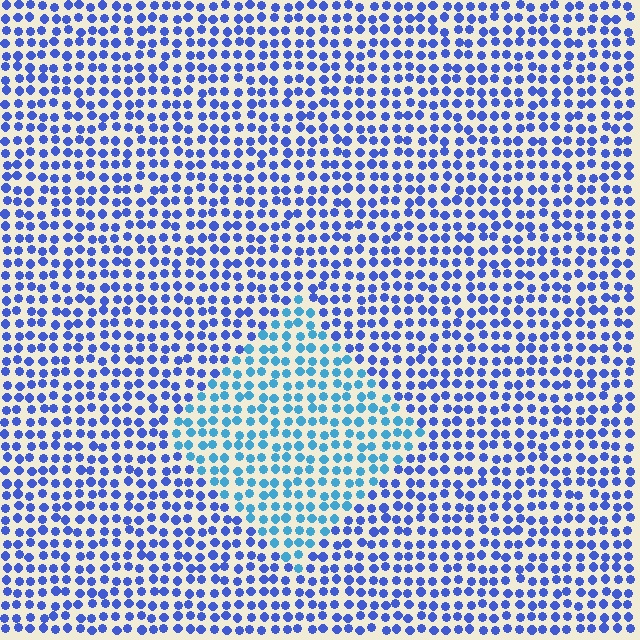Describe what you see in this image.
The image is filled with small blue elements in a uniform arrangement. A diamond-shaped region is visible where the elements are tinted to a slightly different hue, forming a subtle color boundary.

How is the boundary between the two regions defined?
The boundary is defined purely by a slight shift in hue (about 32 degrees). Spacing, size, and orientation are identical on both sides.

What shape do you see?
I see a diamond.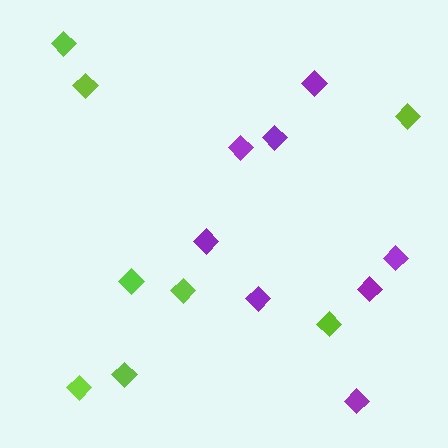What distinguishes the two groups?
There are 2 groups: one group of lime diamonds (8) and one group of purple diamonds (8).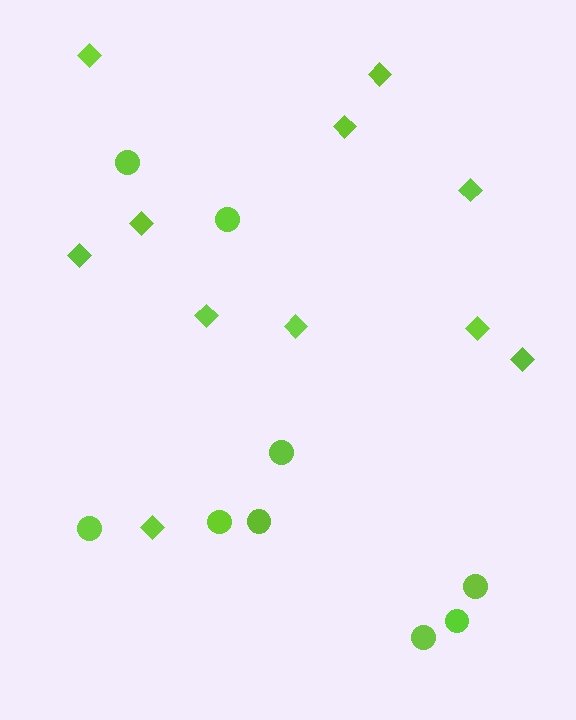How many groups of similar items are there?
There are 2 groups: one group of circles (9) and one group of diamonds (11).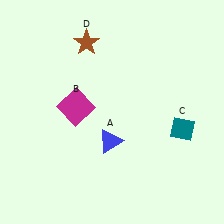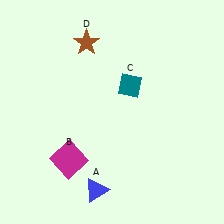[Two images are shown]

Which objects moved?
The objects that moved are: the blue triangle (A), the magenta square (B), the teal diamond (C).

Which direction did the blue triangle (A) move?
The blue triangle (A) moved down.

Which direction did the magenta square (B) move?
The magenta square (B) moved down.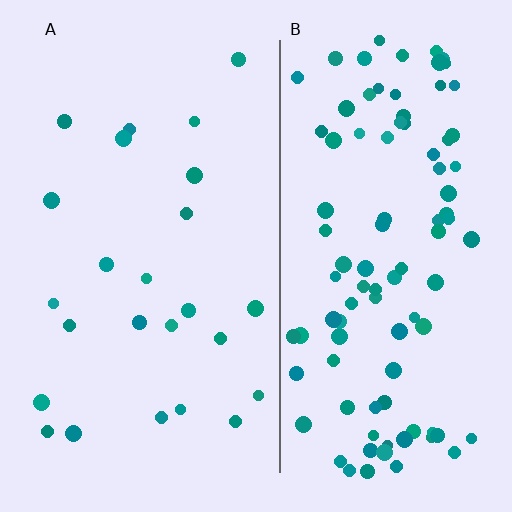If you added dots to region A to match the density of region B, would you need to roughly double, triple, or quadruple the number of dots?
Approximately quadruple.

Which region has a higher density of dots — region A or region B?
B (the right).